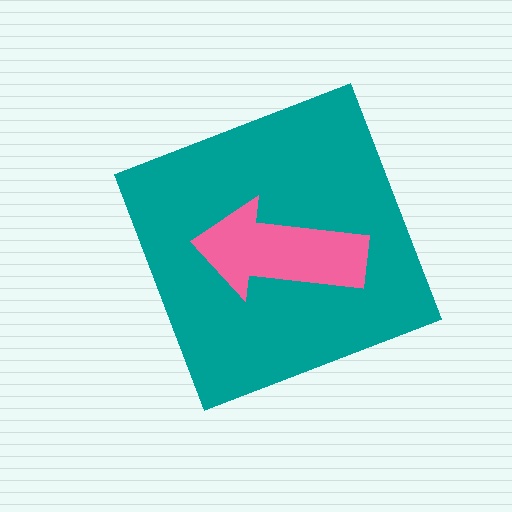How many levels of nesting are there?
2.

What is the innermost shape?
The pink arrow.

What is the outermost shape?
The teal diamond.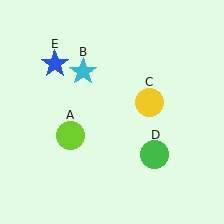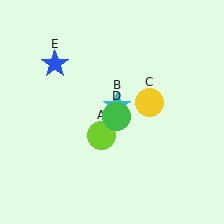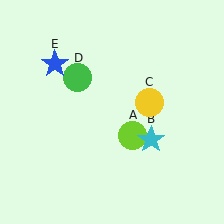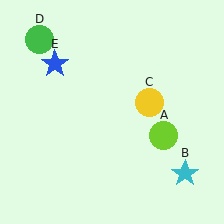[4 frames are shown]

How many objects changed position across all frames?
3 objects changed position: lime circle (object A), cyan star (object B), green circle (object D).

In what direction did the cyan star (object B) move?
The cyan star (object B) moved down and to the right.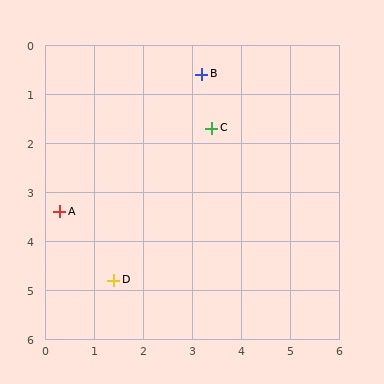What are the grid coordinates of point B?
Point B is at approximately (3.2, 0.6).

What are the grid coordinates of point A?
Point A is at approximately (0.3, 3.4).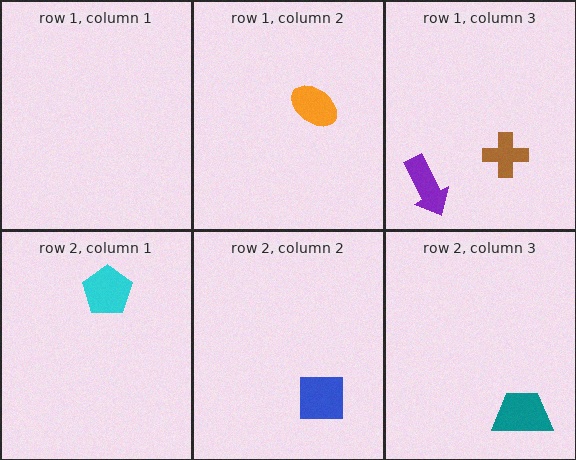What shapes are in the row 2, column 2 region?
The blue square.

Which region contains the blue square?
The row 2, column 2 region.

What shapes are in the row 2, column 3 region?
The teal trapezoid.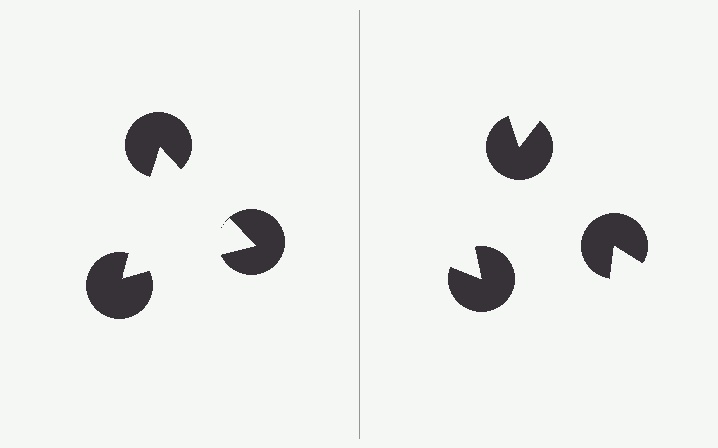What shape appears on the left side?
An illusory triangle.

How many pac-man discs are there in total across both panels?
6 — 3 on each side.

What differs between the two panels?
The pac-man discs are positioned identically on both sides; only the wedge orientations differ. On the left they align to a triangle; on the right they are misaligned.